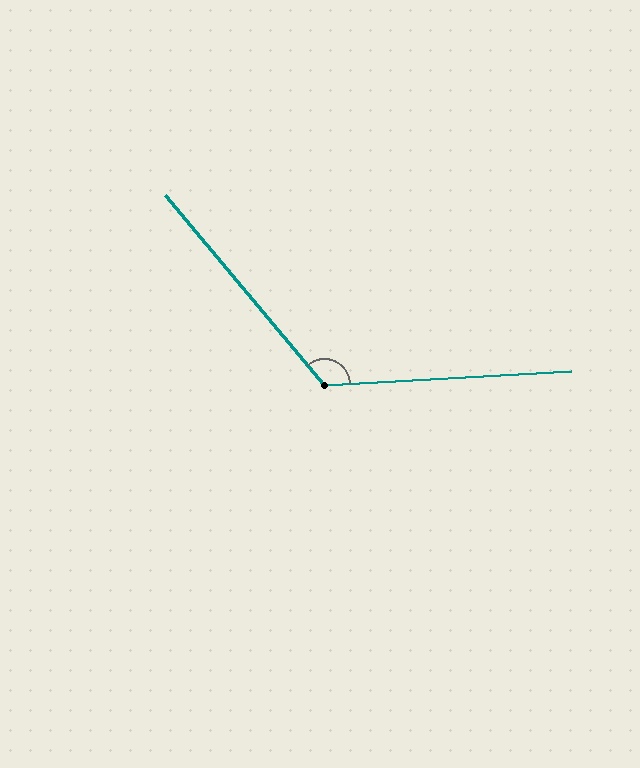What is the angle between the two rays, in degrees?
Approximately 127 degrees.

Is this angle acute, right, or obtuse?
It is obtuse.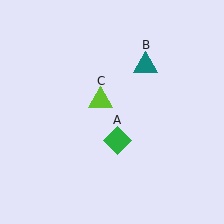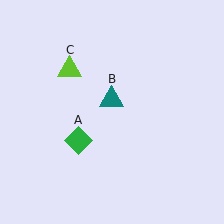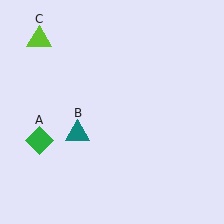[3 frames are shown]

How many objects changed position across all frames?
3 objects changed position: green diamond (object A), teal triangle (object B), lime triangle (object C).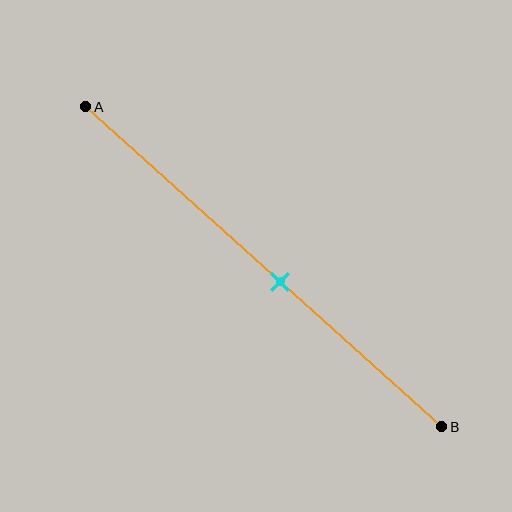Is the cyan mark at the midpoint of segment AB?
No, the mark is at about 55% from A, not at the 50% midpoint.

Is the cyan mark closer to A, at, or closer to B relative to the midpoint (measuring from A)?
The cyan mark is closer to point B than the midpoint of segment AB.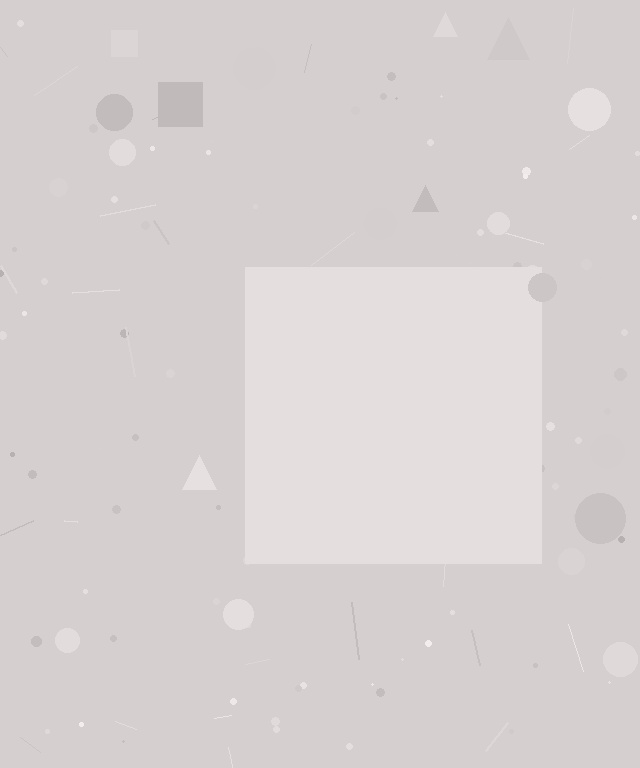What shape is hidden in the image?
A square is hidden in the image.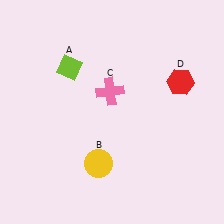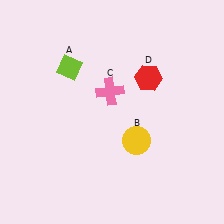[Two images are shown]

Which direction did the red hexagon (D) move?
The red hexagon (D) moved left.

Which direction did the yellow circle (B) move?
The yellow circle (B) moved right.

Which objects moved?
The objects that moved are: the yellow circle (B), the red hexagon (D).